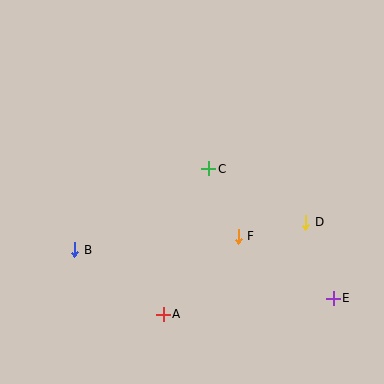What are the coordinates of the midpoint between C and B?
The midpoint between C and B is at (142, 209).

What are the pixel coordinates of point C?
Point C is at (209, 169).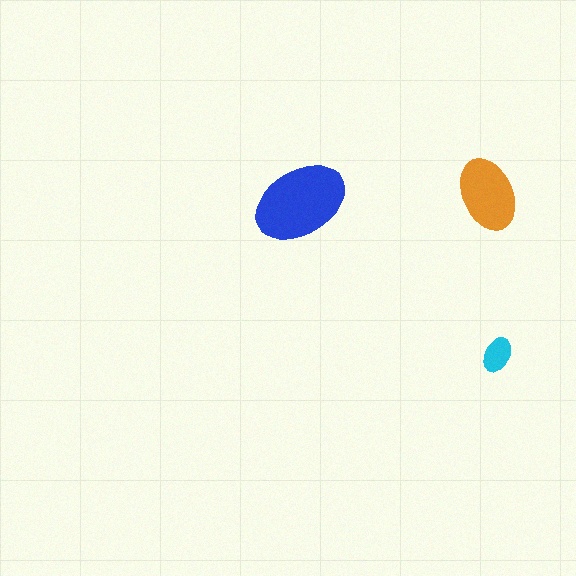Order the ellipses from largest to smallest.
the blue one, the orange one, the cyan one.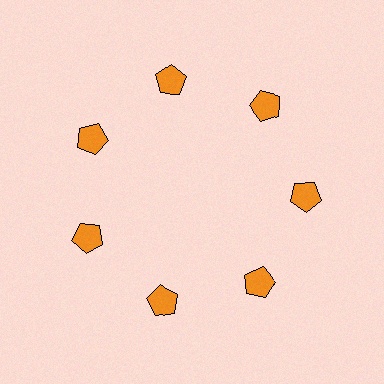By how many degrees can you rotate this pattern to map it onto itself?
The pattern maps onto itself every 51 degrees of rotation.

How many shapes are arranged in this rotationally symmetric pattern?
There are 7 shapes, arranged in 7 groups of 1.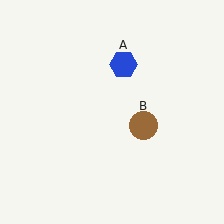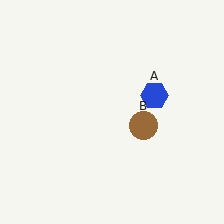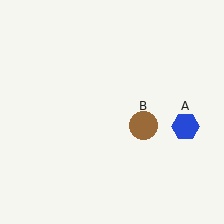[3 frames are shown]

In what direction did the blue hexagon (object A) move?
The blue hexagon (object A) moved down and to the right.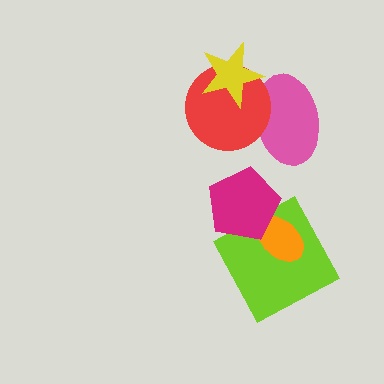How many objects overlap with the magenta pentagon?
2 objects overlap with the magenta pentagon.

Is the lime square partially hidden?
Yes, it is partially covered by another shape.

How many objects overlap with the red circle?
2 objects overlap with the red circle.